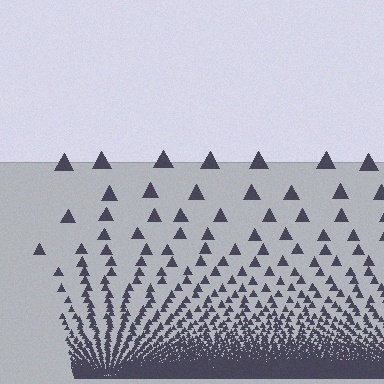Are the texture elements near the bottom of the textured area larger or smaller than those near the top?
Smaller. The gradient is inverted — elements near the bottom are smaller and denser.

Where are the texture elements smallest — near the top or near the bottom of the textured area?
Near the bottom.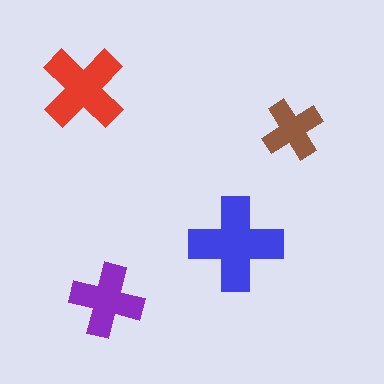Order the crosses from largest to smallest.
the blue one, the red one, the purple one, the brown one.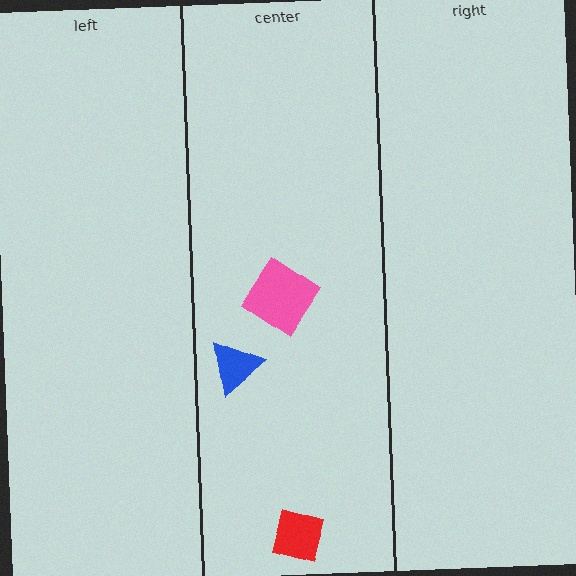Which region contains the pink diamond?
The center region.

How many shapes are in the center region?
3.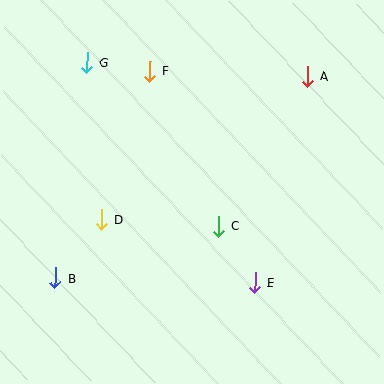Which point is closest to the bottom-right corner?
Point E is closest to the bottom-right corner.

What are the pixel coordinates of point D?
Point D is at (102, 219).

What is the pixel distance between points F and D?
The distance between F and D is 156 pixels.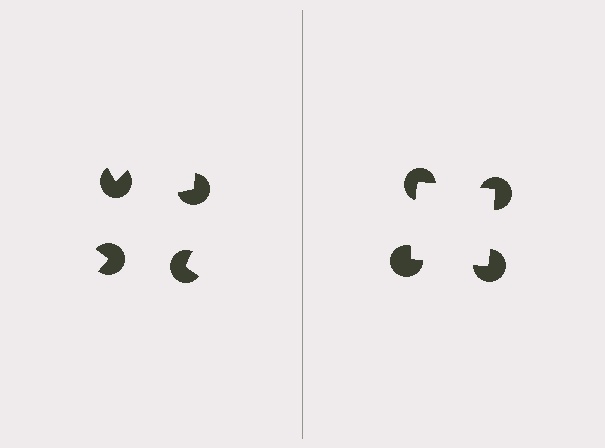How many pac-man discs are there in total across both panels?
8 — 4 on each side.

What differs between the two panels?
The pac-man discs are positioned identically on both sides; only the wedge orientations differ. On the right they align to a square; on the left they are misaligned.